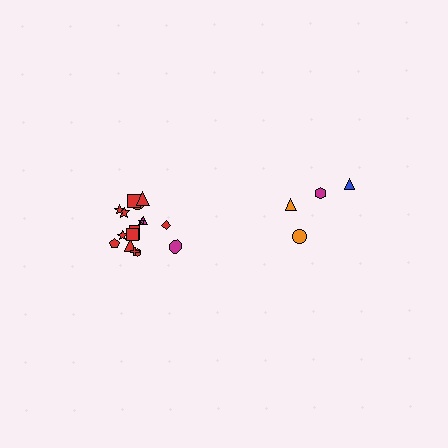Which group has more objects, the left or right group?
The left group.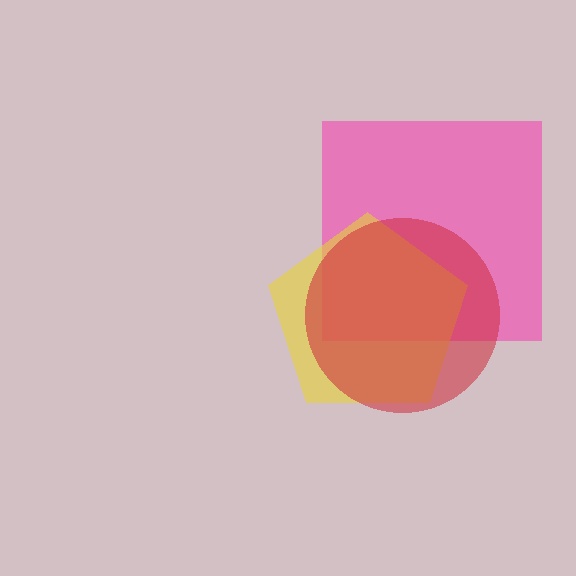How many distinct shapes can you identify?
There are 3 distinct shapes: a pink square, a yellow pentagon, a red circle.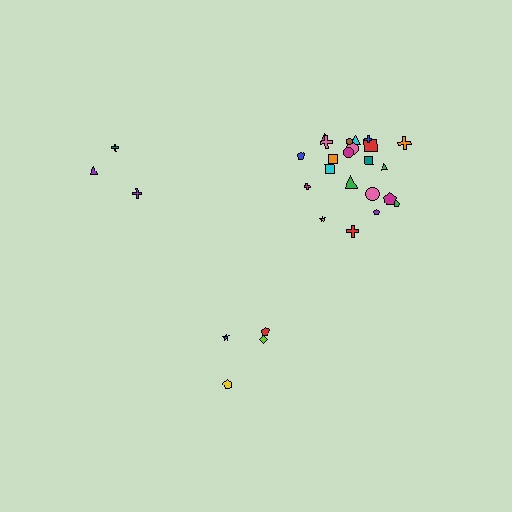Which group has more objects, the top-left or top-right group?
The top-right group.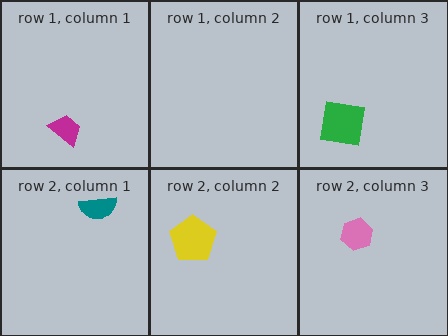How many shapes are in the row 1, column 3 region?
1.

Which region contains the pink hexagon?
The row 2, column 3 region.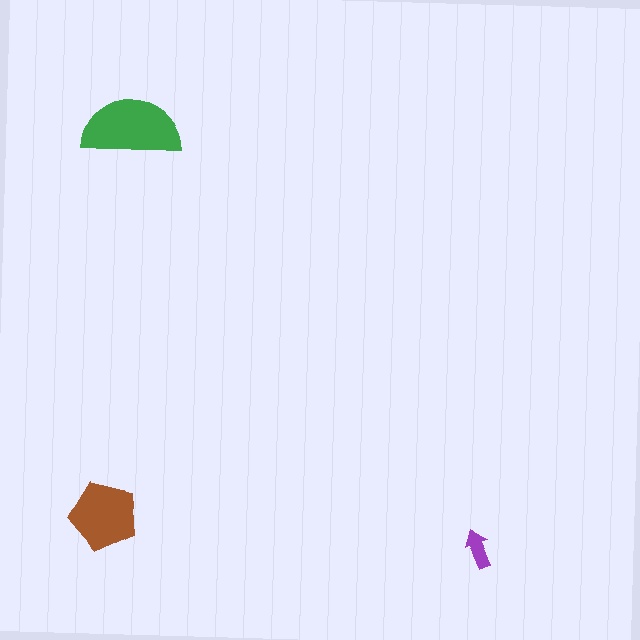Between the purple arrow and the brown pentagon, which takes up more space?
The brown pentagon.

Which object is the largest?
The green semicircle.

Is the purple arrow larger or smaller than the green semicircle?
Smaller.